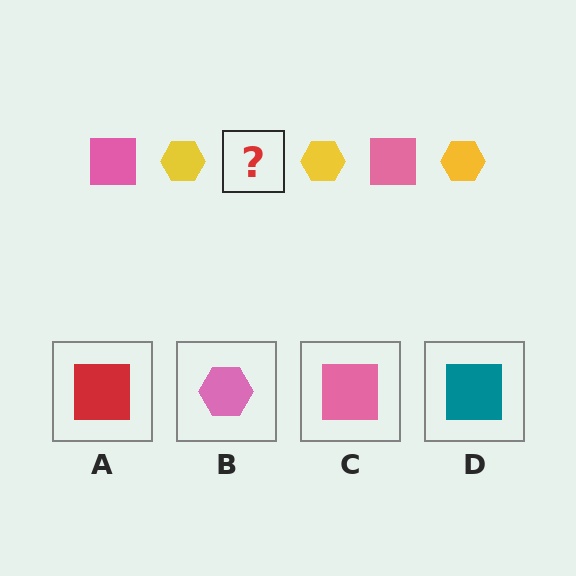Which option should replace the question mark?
Option C.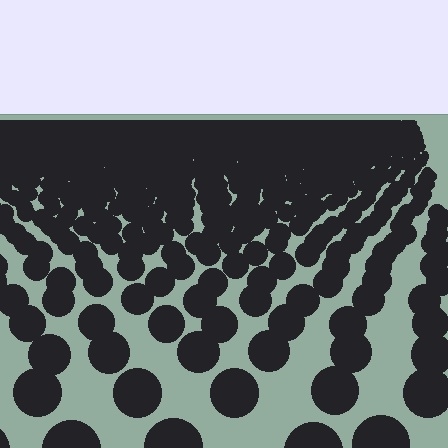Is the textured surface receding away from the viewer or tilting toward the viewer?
The surface is receding away from the viewer. Texture elements get smaller and denser toward the top.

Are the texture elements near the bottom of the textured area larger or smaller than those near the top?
Larger. Near the bottom, elements are closer to the viewer and appear at a bigger on-screen size.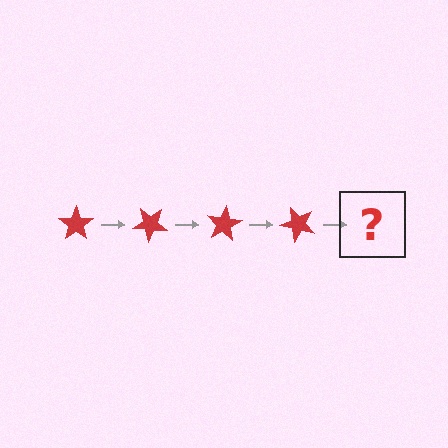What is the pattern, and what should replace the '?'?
The pattern is that the star rotates 40 degrees each step. The '?' should be a red star rotated 160 degrees.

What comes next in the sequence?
The next element should be a red star rotated 160 degrees.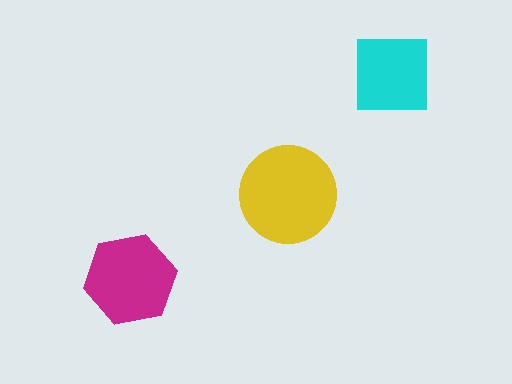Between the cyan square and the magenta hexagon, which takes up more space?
The magenta hexagon.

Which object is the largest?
The yellow circle.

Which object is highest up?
The cyan square is topmost.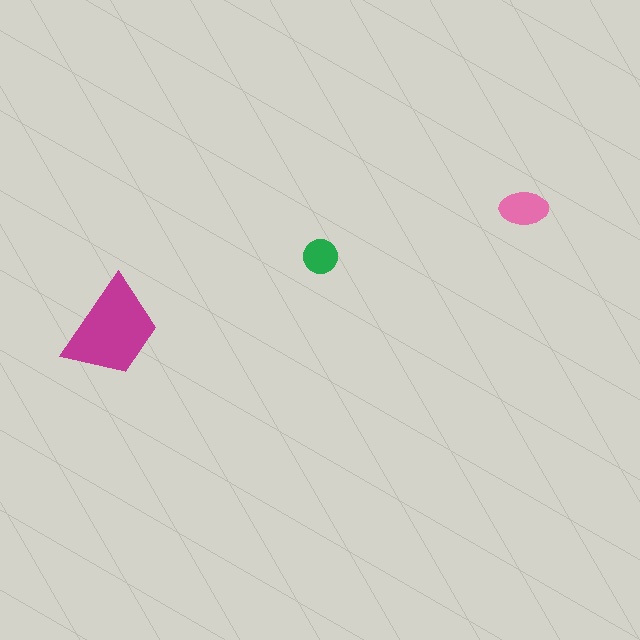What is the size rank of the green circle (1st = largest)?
3rd.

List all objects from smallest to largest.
The green circle, the pink ellipse, the magenta trapezoid.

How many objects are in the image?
There are 3 objects in the image.